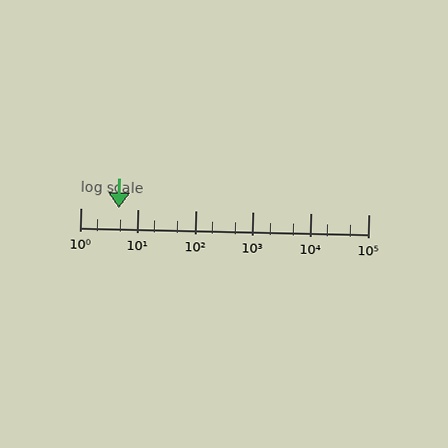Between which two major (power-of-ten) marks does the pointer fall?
The pointer is between 1 and 10.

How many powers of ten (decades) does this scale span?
The scale spans 5 decades, from 1 to 100000.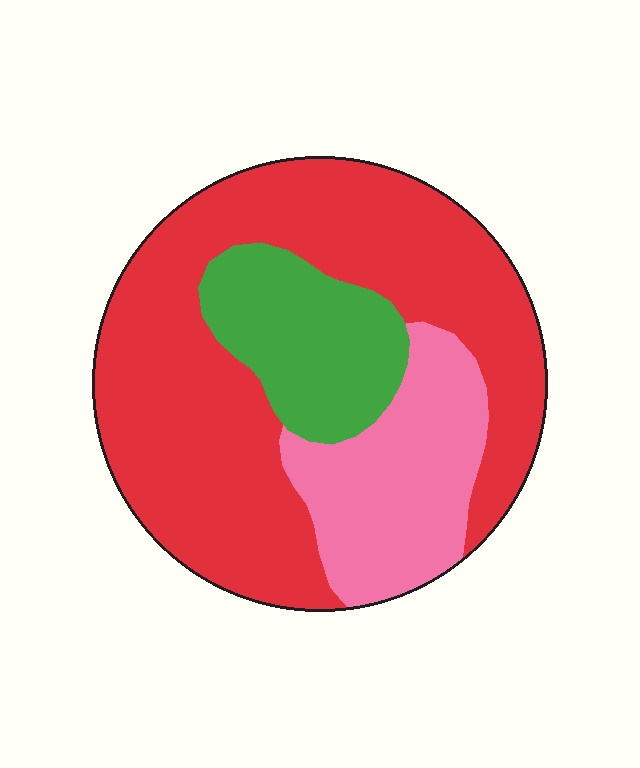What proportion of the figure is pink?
Pink takes up about one fifth (1/5) of the figure.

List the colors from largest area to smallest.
From largest to smallest: red, pink, green.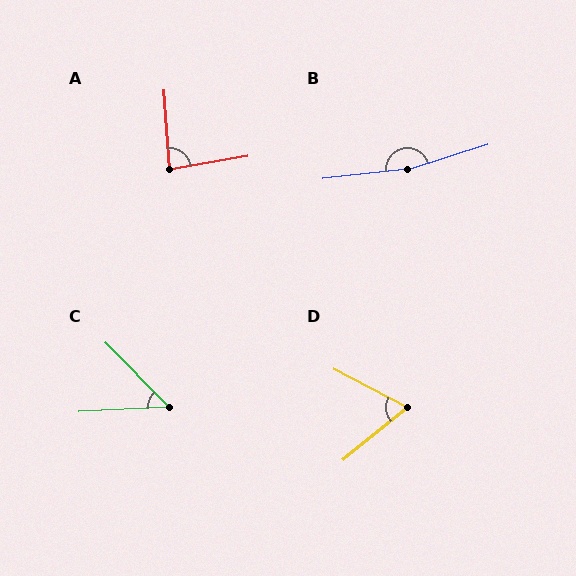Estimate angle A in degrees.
Approximately 84 degrees.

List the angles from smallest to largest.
C (49°), D (67°), A (84°), B (169°).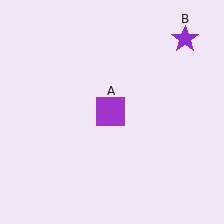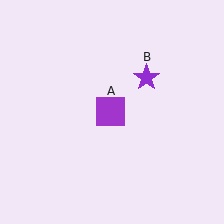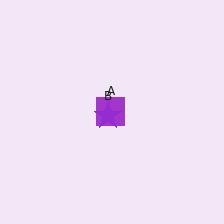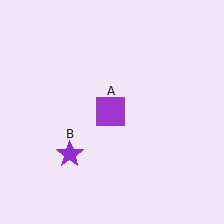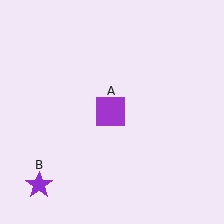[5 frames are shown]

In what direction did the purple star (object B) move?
The purple star (object B) moved down and to the left.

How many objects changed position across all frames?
1 object changed position: purple star (object B).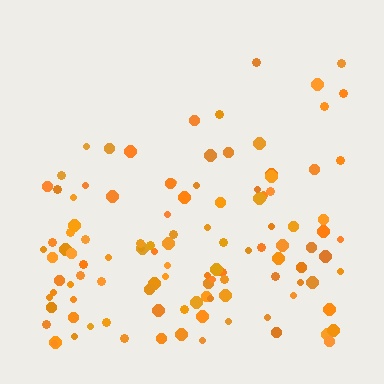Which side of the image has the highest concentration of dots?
The bottom.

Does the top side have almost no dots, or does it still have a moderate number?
Still a moderate number, just noticeably fewer than the bottom.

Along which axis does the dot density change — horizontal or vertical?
Vertical.